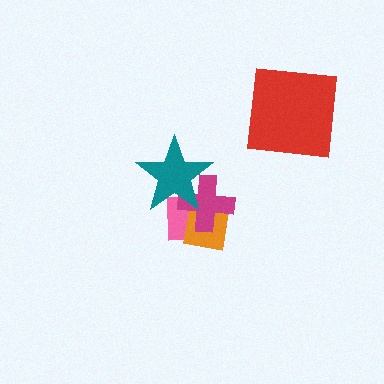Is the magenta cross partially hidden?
Yes, it is partially covered by another shape.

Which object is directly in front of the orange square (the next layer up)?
The magenta cross is directly in front of the orange square.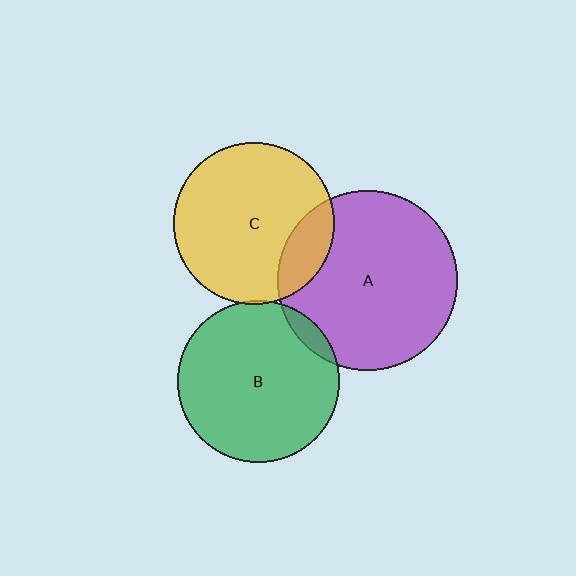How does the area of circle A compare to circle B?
Approximately 1.2 times.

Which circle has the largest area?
Circle A (purple).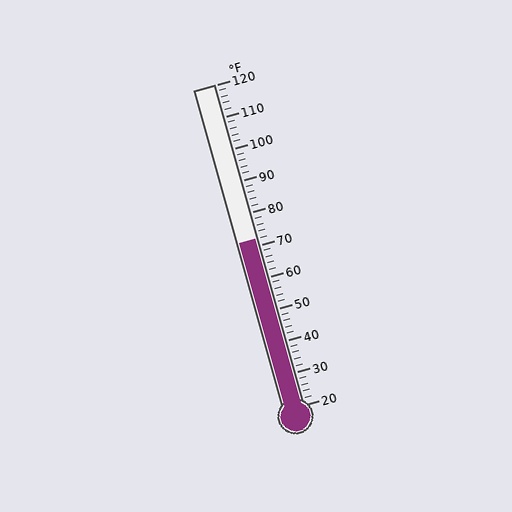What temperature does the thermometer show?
The thermometer shows approximately 72°F.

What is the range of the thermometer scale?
The thermometer scale ranges from 20°F to 120°F.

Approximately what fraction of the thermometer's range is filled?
The thermometer is filled to approximately 50% of its range.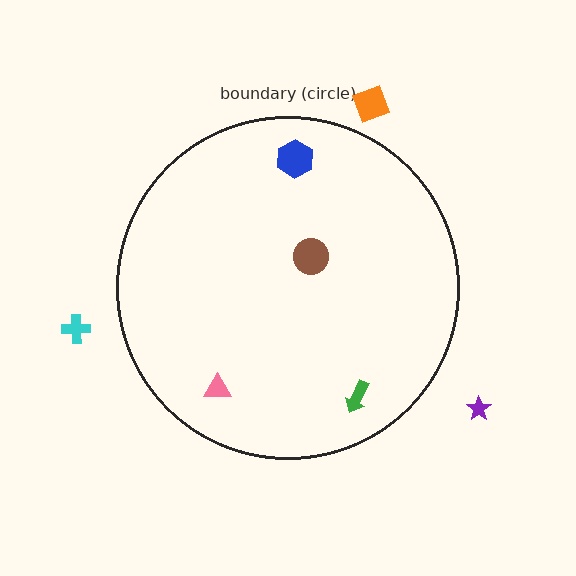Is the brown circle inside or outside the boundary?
Inside.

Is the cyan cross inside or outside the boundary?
Outside.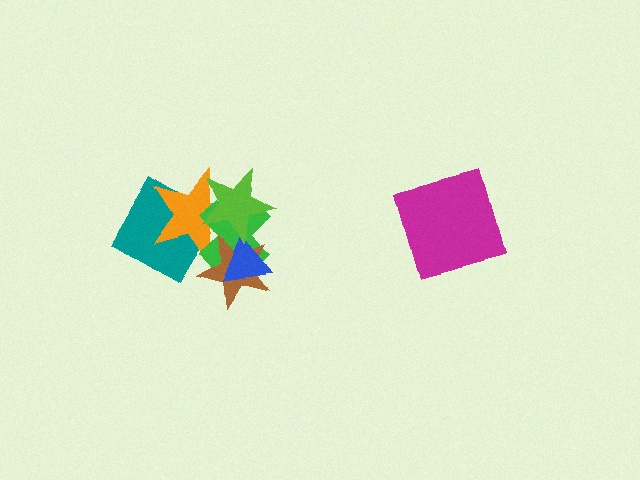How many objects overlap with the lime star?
4 objects overlap with the lime star.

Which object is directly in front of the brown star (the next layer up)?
The blue triangle is directly in front of the brown star.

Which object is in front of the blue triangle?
The lime star is in front of the blue triangle.